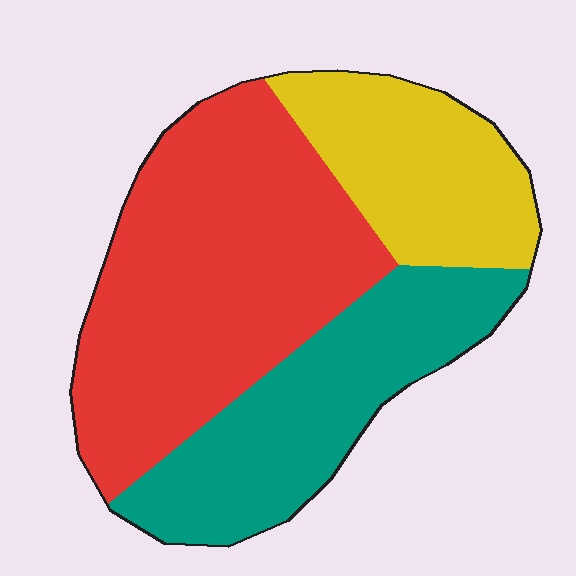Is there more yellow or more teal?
Teal.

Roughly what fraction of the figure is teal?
Teal takes up about one third (1/3) of the figure.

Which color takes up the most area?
Red, at roughly 50%.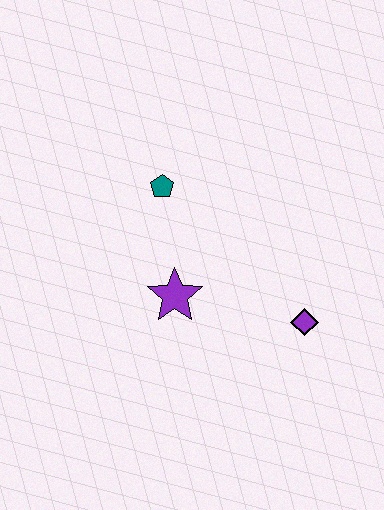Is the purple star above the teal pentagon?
No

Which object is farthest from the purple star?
The purple diamond is farthest from the purple star.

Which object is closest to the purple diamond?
The purple star is closest to the purple diamond.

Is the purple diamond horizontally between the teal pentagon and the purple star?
No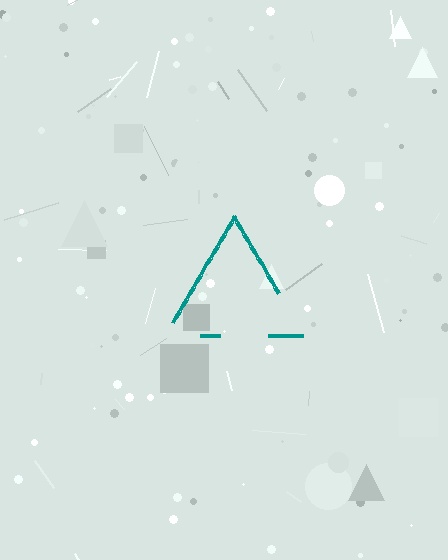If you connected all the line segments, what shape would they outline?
They would outline a triangle.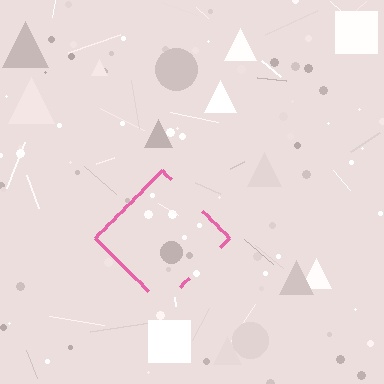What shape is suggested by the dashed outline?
The dashed outline suggests a diamond.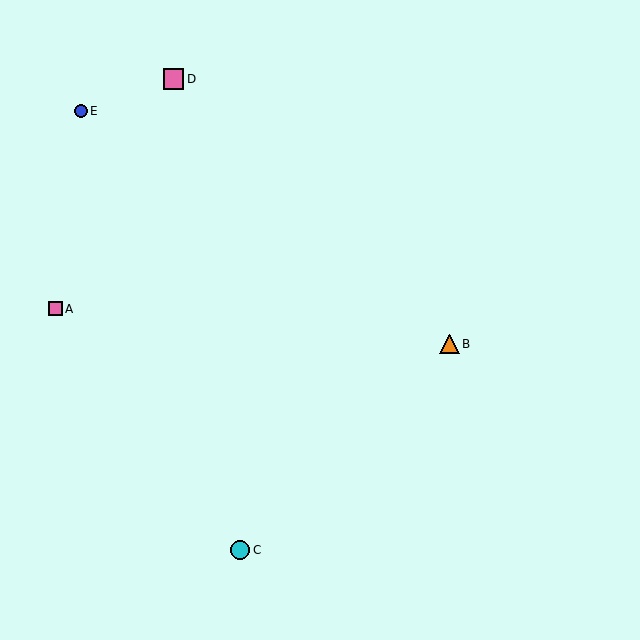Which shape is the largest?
The pink square (labeled D) is the largest.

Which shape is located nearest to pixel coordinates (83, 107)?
The blue circle (labeled E) at (81, 111) is nearest to that location.